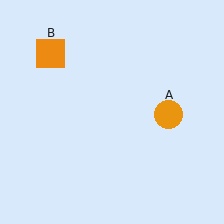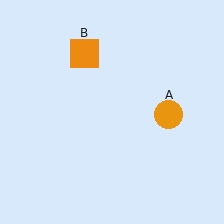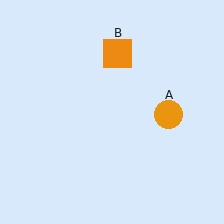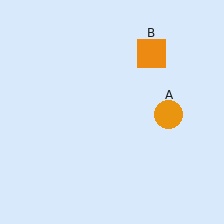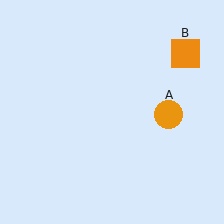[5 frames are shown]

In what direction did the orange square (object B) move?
The orange square (object B) moved right.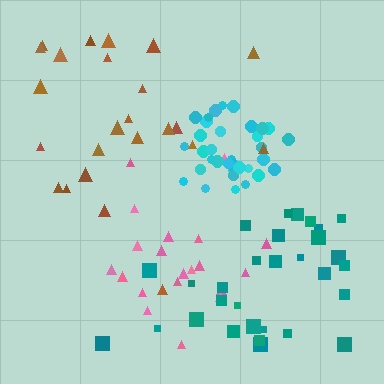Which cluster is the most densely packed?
Cyan.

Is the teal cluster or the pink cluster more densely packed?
Pink.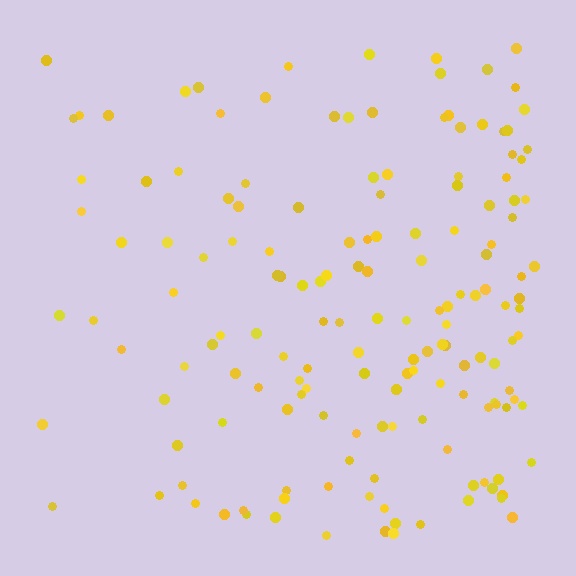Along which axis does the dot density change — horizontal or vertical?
Horizontal.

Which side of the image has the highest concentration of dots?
The right.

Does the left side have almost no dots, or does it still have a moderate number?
Still a moderate number, just noticeably fewer than the right.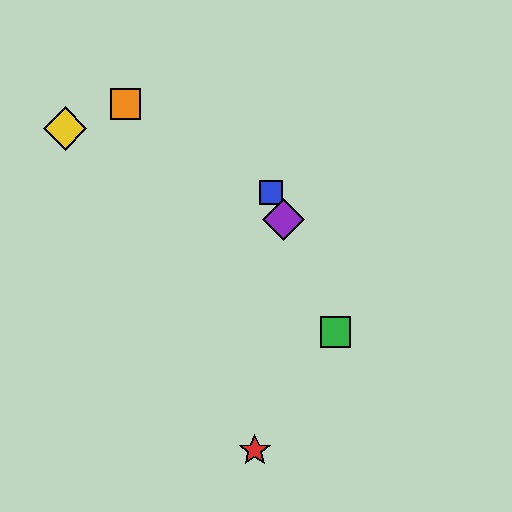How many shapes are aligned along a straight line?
3 shapes (the blue square, the green square, the purple diamond) are aligned along a straight line.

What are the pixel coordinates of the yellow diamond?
The yellow diamond is at (65, 129).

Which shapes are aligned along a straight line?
The blue square, the green square, the purple diamond are aligned along a straight line.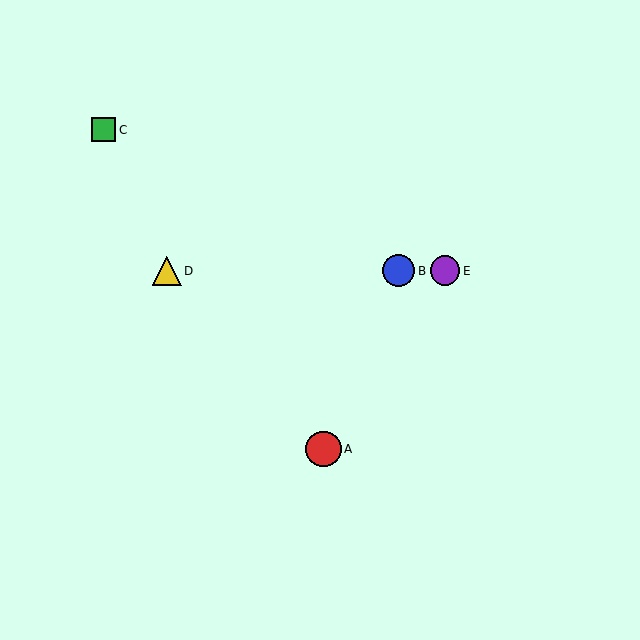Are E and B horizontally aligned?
Yes, both are at y≈271.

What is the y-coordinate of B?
Object B is at y≈271.